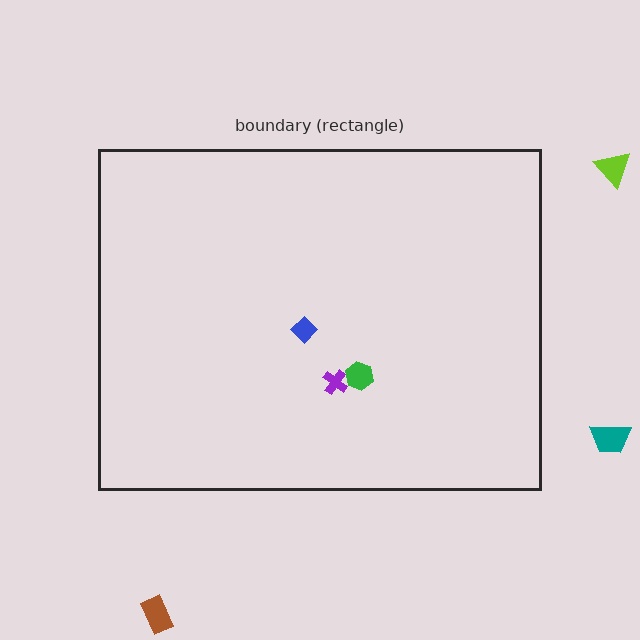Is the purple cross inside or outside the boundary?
Inside.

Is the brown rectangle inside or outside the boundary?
Outside.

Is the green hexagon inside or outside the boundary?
Inside.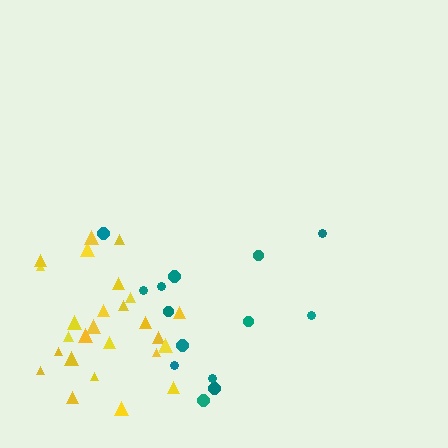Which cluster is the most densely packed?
Yellow.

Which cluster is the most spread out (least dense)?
Teal.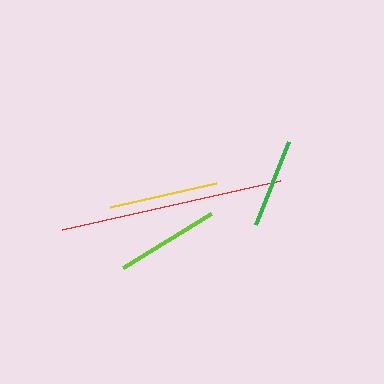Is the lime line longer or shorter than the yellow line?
The yellow line is longer than the lime line.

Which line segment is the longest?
The red line is the longest at approximately 223 pixels.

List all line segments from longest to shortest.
From longest to shortest: red, yellow, lime, green.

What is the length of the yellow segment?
The yellow segment is approximately 109 pixels long.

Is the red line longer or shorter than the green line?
The red line is longer than the green line.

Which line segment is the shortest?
The green line is the shortest at approximately 90 pixels.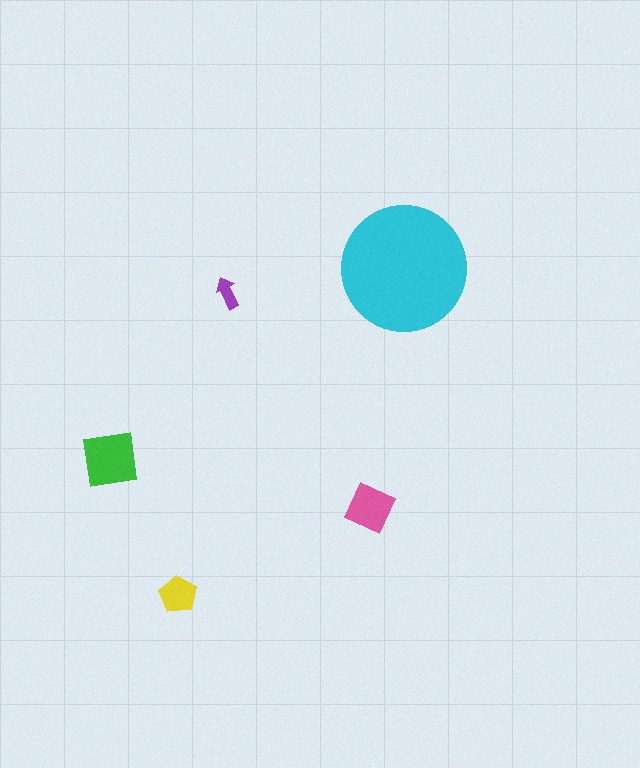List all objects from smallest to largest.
The purple arrow, the yellow pentagon, the pink diamond, the green square, the cyan circle.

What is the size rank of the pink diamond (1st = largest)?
3rd.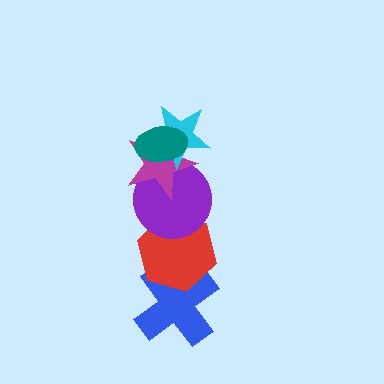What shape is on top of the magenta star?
The cyan star is on top of the magenta star.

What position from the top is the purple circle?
The purple circle is 4th from the top.